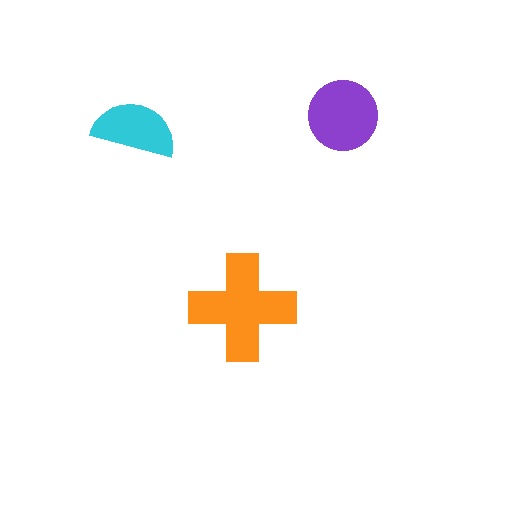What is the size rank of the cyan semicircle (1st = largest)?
3rd.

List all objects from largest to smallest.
The orange cross, the purple circle, the cyan semicircle.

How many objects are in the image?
There are 3 objects in the image.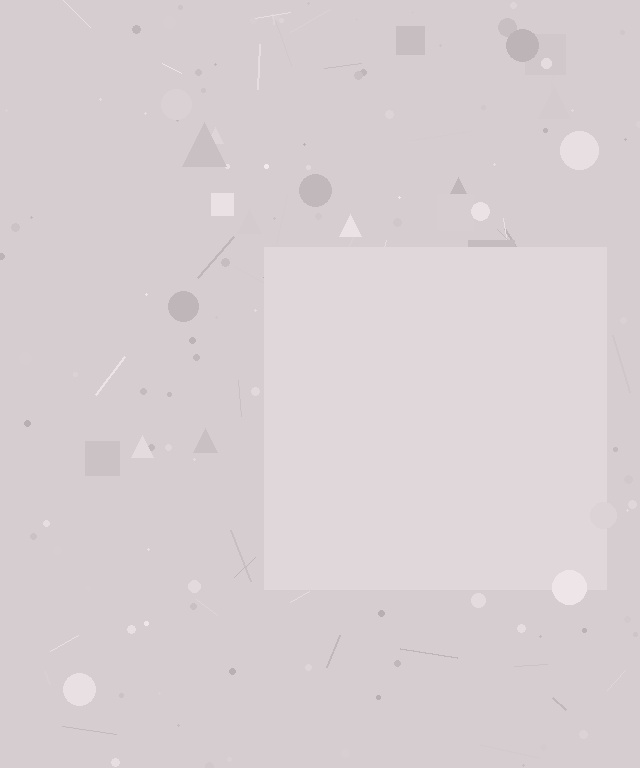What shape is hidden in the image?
A square is hidden in the image.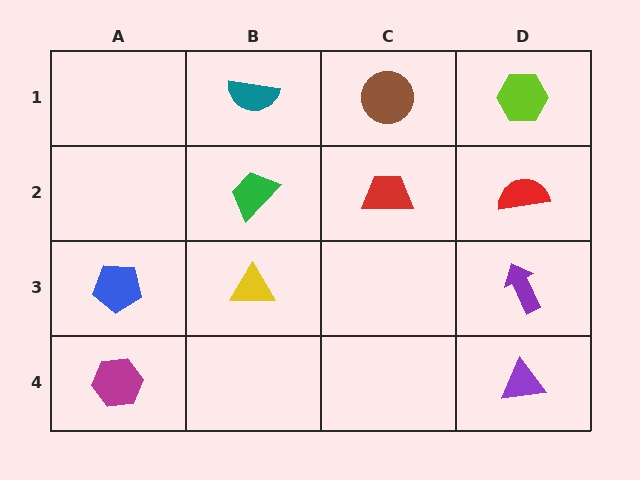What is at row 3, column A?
A blue pentagon.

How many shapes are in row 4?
2 shapes.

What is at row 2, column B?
A green trapezoid.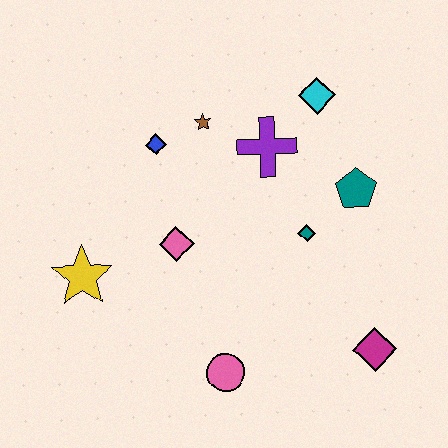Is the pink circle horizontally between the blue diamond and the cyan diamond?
Yes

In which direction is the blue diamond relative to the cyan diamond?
The blue diamond is to the left of the cyan diamond.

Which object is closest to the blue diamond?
The brown star is closest to the blue diamond.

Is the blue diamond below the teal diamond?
No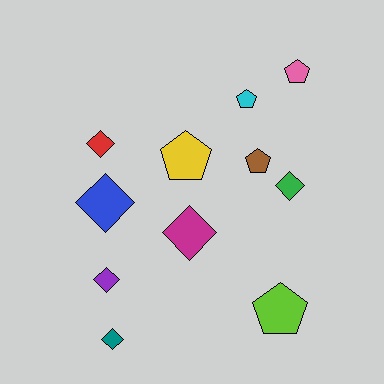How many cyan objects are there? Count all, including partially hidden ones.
There is 1 cyan object.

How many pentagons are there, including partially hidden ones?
There are 5 pentagons.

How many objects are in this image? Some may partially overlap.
There are 11 objects.